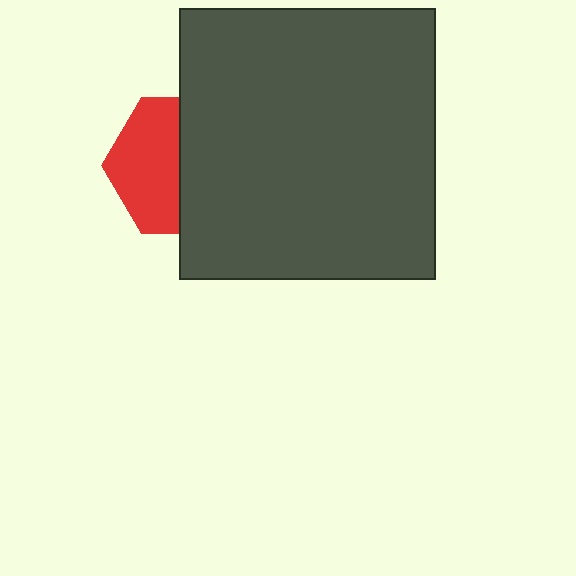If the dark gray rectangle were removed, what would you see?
You would see the complete red hexagon.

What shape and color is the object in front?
The object in front is a dark gray rectangle.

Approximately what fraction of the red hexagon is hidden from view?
Roughly 51% of the red hexagon is hidden behind the dark gray rectangle.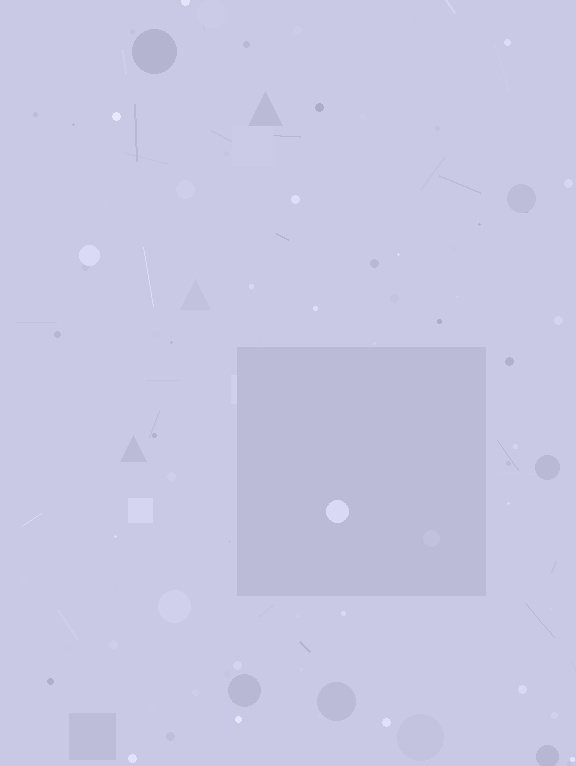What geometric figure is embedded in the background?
A square is embedded in the background.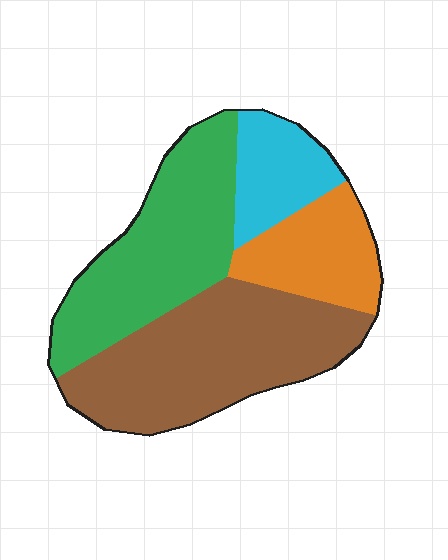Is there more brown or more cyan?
Brown.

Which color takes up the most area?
Brown, at roughly 40%.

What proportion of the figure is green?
Green covers about 30% of the figure.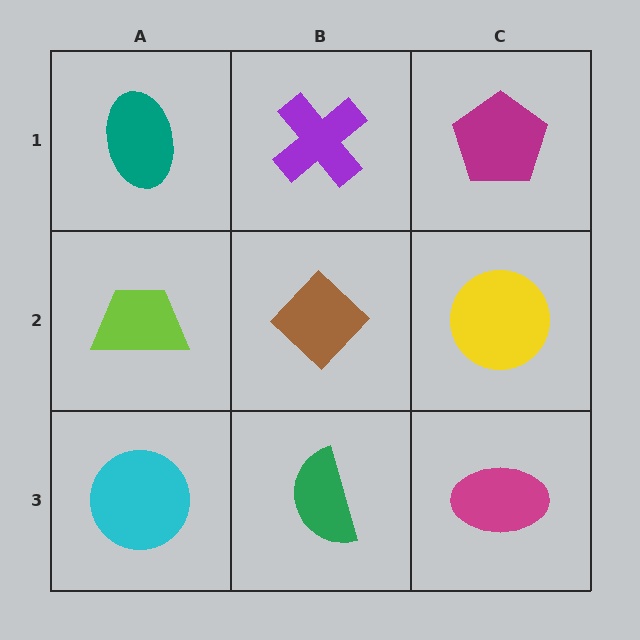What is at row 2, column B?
A brown diamond.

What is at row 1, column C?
A magenta pentagon.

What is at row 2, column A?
A lime trapezoid.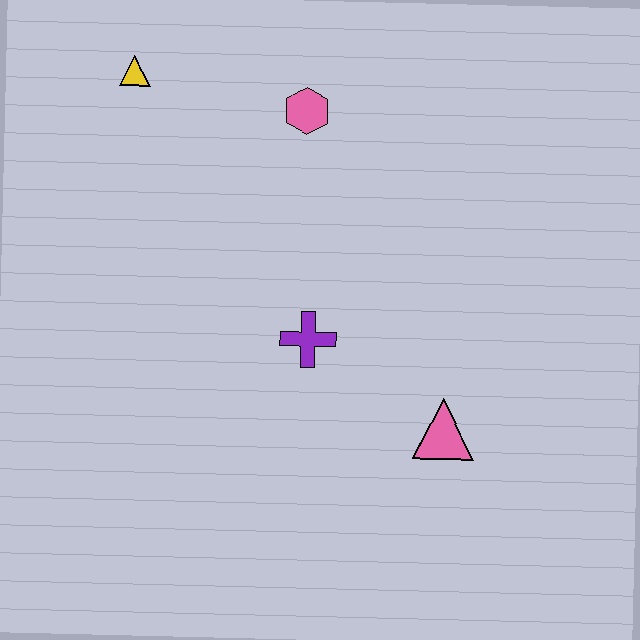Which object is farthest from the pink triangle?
The yellow triangle is farthest from the pink triangle.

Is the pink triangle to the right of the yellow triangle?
Yes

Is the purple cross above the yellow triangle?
No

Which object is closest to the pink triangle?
The purple cross is closest to the pink triangle.